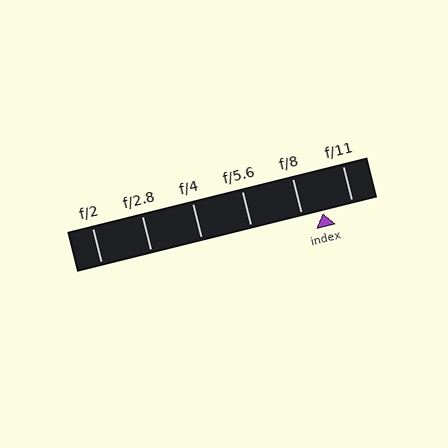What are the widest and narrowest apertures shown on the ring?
The widest aperture shown is f/2 and the narrowest is f/11.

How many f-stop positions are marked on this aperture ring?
There are 6 f-stop positions marked.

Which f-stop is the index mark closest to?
The index mark is closest to f/8.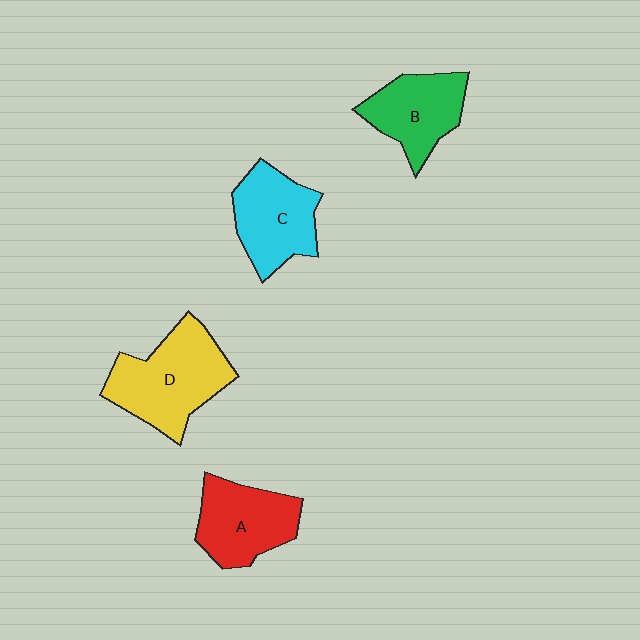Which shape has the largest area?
Shape D (yellow).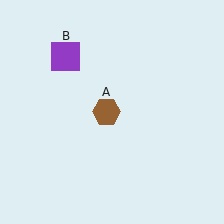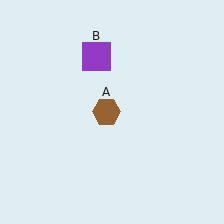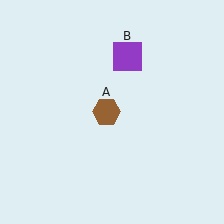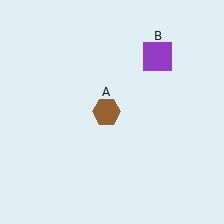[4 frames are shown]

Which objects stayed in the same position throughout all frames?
Brown hexagon (object A) remained stationary.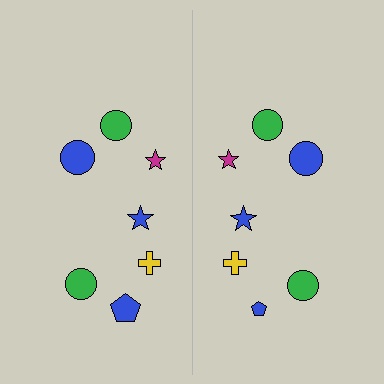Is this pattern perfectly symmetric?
No, the pattern is not perfectly symmetric. The blue pentagon on the right side has a different size than its mirror counterpart.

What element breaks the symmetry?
The blue pentagon on the right side has a different size than its mirror counterpart.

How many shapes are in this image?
There are 14 shapes in this image.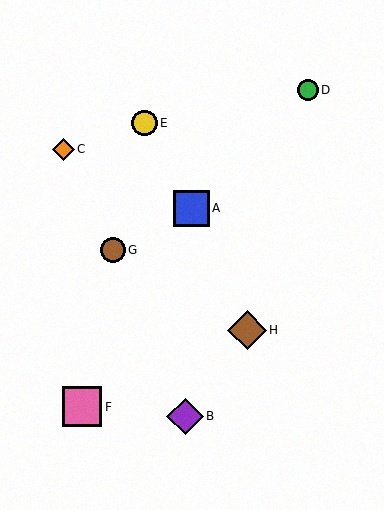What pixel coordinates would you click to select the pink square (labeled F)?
Click at (82, 407) to select the pink square F.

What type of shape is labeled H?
Shape H is a brown diamond.